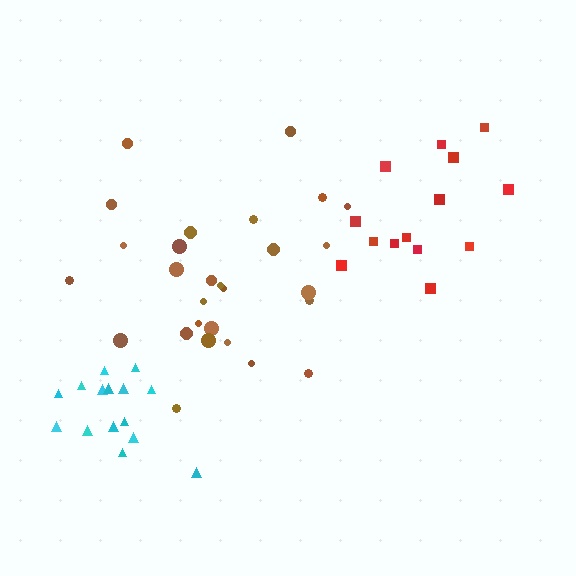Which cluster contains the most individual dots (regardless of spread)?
Brown (28).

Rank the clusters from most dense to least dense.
red, cyan, brown.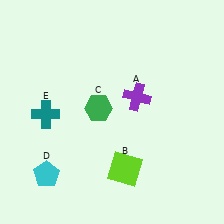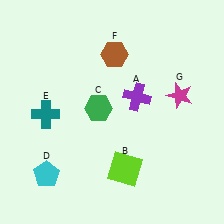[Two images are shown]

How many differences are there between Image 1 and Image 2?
There are 2 differences between the two images.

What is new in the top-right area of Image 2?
A magenta star (G) was added in the top-right area of Image 2.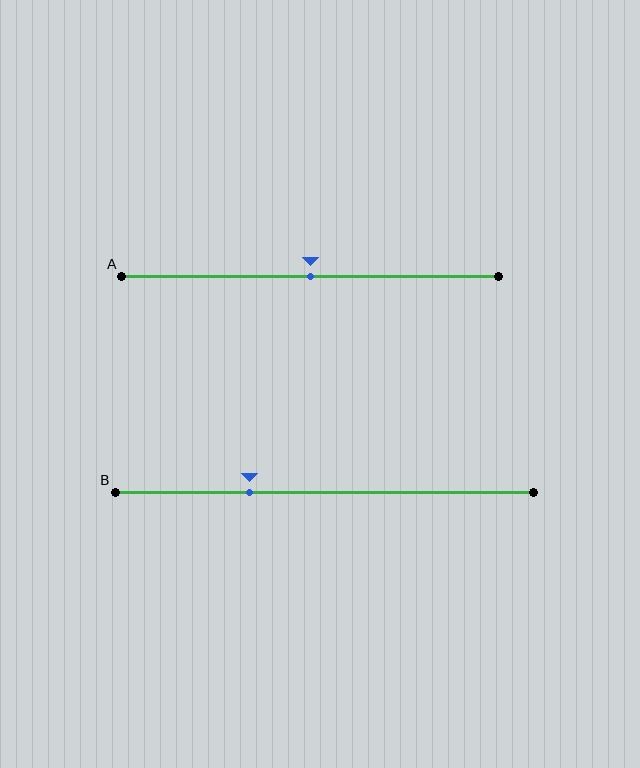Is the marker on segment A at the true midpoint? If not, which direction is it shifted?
Yes, the marker on segment A is at the true midpoint.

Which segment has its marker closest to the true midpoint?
Segment A has its marker closest to the true midpoint.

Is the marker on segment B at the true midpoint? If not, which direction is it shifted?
No, the marker on segment B is shifted to the left by about 18% of the segment length.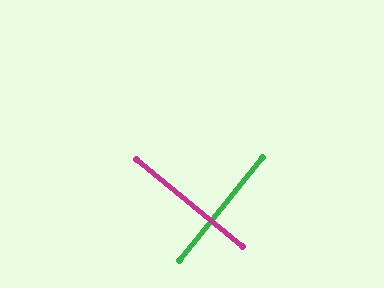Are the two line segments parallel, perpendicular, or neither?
Perpendicular — they meet at approximately 89°.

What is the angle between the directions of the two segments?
Approximately 89 degrees.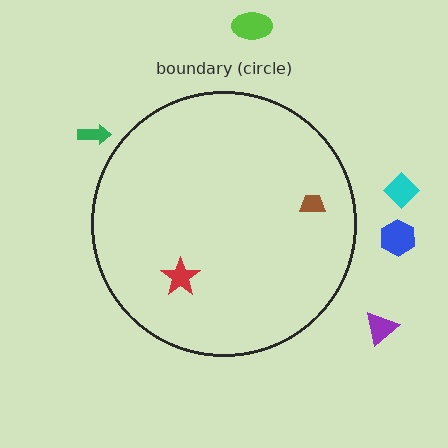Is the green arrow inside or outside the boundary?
Outside.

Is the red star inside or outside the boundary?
Inside.